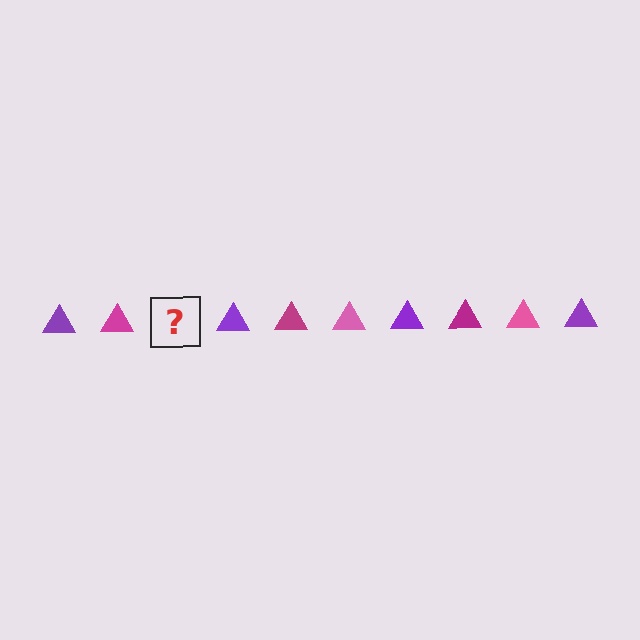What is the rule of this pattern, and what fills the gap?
The rule is that the pattern cycles through purple, magenta, pink triangles. The gap should be filled with a pink triangle.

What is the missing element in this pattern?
The missing element is a pink triangle.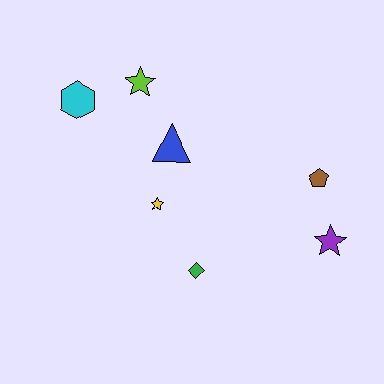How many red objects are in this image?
There are no red objects.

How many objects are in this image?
There are 7 objects.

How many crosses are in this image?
There are no crosses.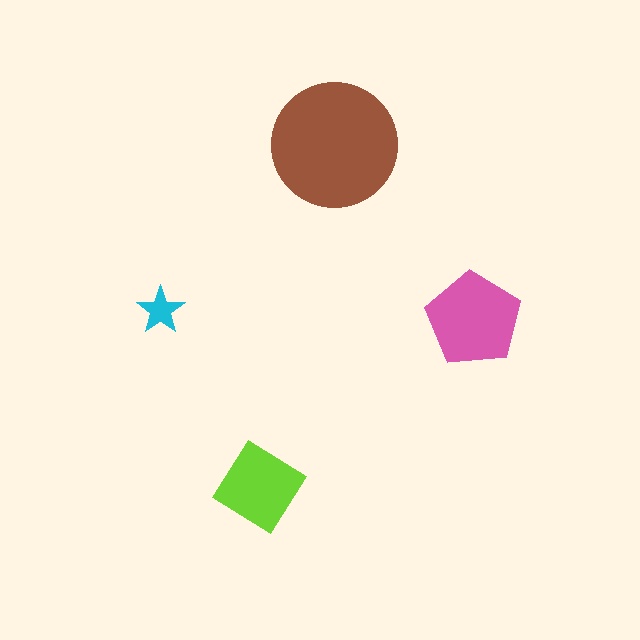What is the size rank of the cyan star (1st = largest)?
4th.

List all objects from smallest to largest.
The cyan star, the lime diamond, the pink pentagon, the brown circle.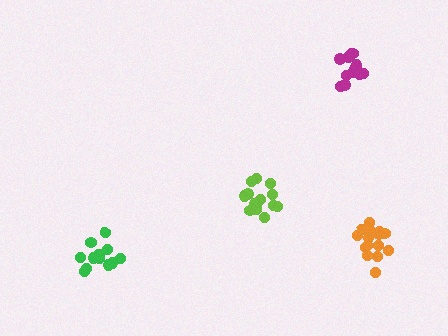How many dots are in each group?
Group 1: 14 dots, Group 2: 15 dots, Group 3: 14 dots, Group 4: 13 dots (56 total).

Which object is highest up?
The magenta cluster is topmost.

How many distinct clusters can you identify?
There are 4 distinct clusters.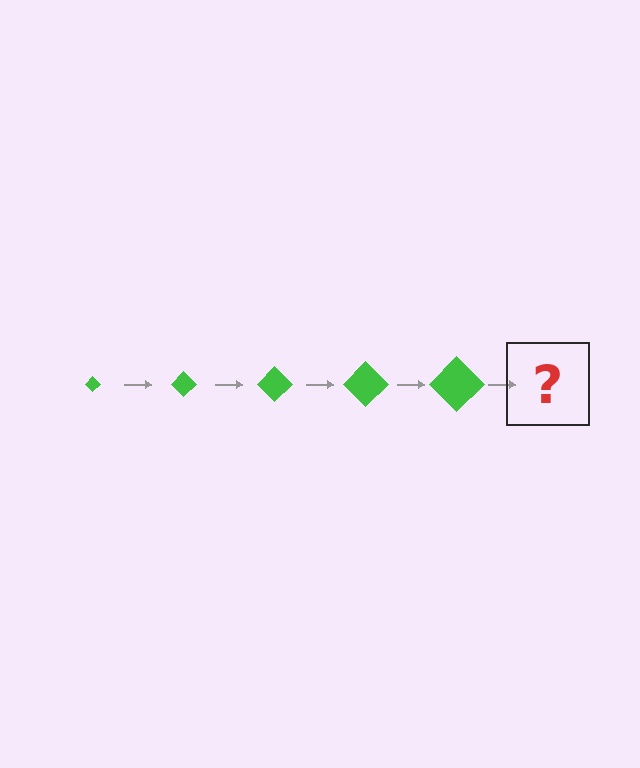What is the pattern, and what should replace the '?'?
The pattern is that the diamond gets progressively larger each step. The '?' should be a green diamond, larger than the previous one.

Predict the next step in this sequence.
The next step is a green diamond, larger than the previous one.